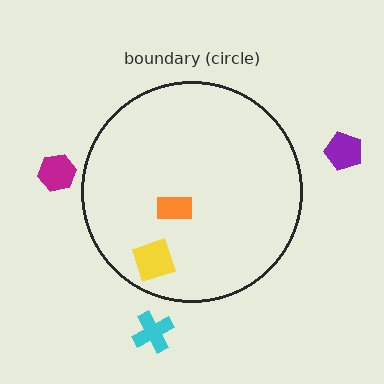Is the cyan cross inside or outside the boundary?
Outside.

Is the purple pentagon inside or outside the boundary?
Outside.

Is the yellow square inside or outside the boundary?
Inside.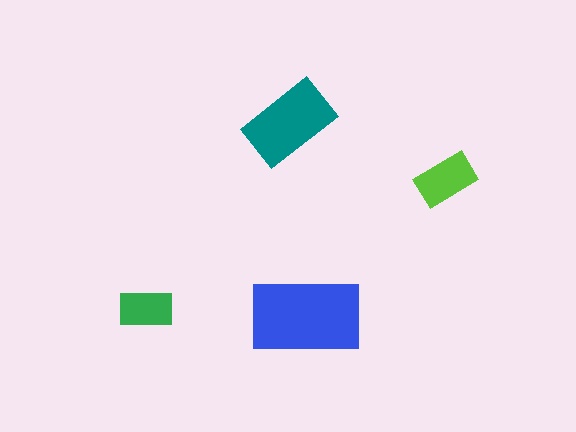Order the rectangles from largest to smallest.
the blue one, the teal one, the lime one, the green one.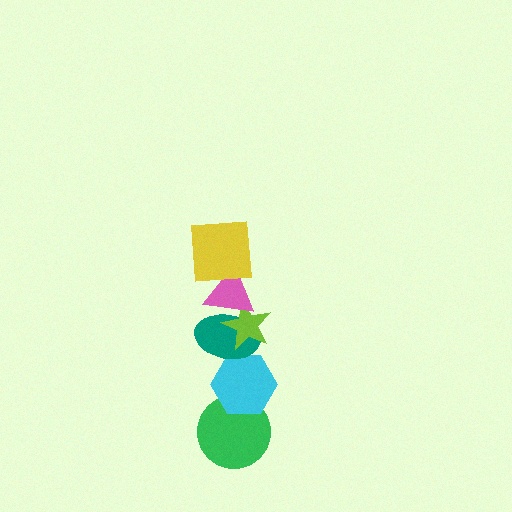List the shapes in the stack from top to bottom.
From top to bottom: the yellow square, the pink triangle, the lime star, the teal ellipse, the cyan hexagon, the green circle.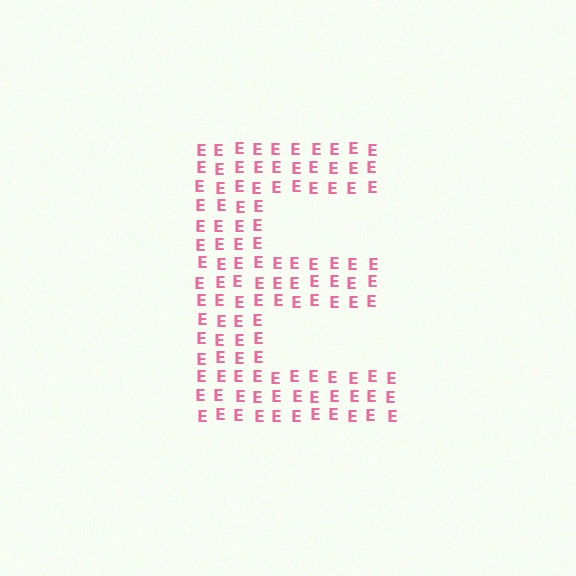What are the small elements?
The small elements are letter E's.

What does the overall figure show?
The overall figure shows the letter E.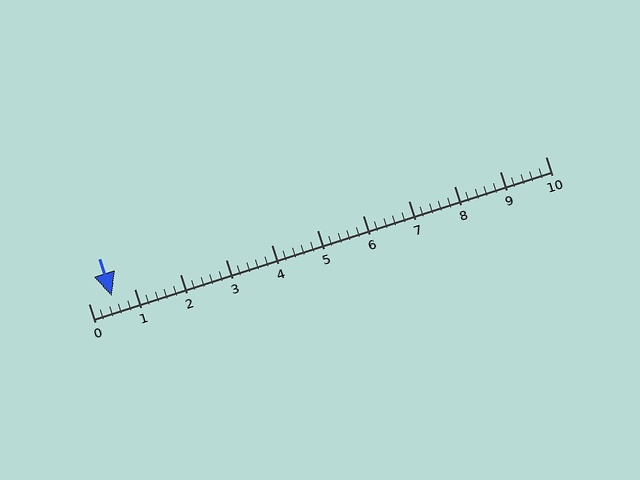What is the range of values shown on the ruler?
The ruler shows values from 0 to 10.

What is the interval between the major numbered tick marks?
The major tick marks are spaced 1 units apart.